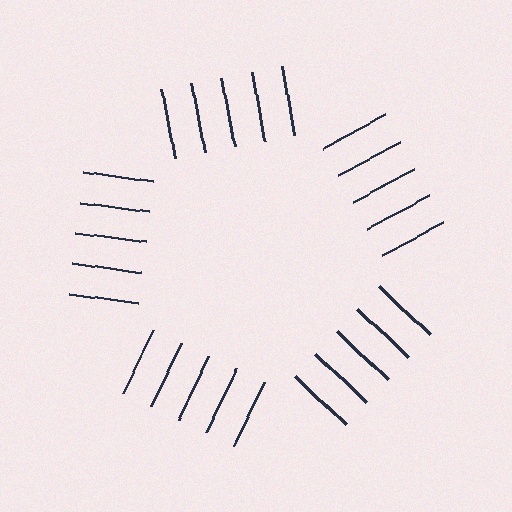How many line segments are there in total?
25 — 5 along each of the 5 edges.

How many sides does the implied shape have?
5 sides — the line-ends trace a pentagon.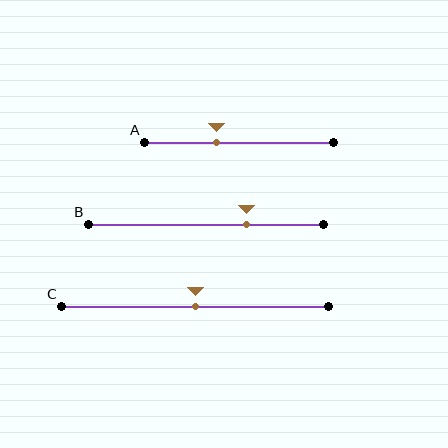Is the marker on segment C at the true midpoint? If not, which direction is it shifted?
Yes, the marker on segment C is at the true midpoint.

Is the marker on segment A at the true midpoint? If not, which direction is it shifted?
No, the marker on segment A is shifted to the left by about 12% of the segment length.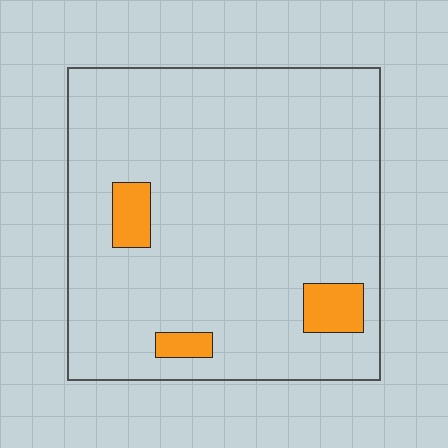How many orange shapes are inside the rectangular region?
3.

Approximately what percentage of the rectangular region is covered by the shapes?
Approximately 5%.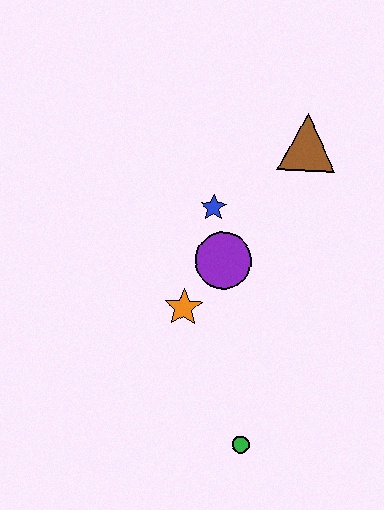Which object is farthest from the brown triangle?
The green circle is farthest from the brown triangle.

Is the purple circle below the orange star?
No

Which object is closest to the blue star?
The purple circle is closest to the blue star.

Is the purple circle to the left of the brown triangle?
Yes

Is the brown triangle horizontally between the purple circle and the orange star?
No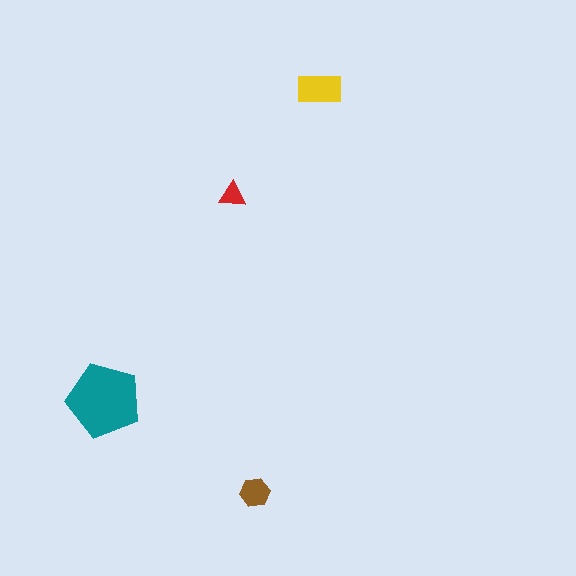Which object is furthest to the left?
The teal pentagon is leftmost.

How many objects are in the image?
There are 4 objects in the image.